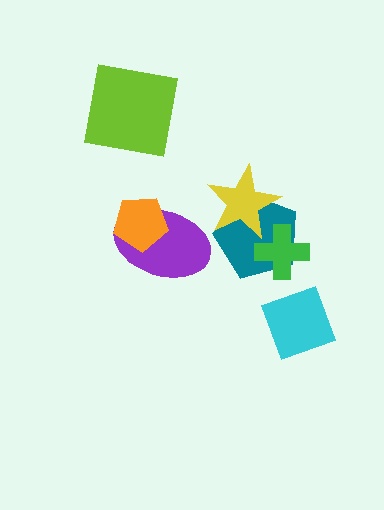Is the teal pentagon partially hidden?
Yes, it is partially covered by another shape.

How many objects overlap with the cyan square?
0 objects overlap with the cyan square.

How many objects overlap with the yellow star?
1 object overlaps with the yellow star.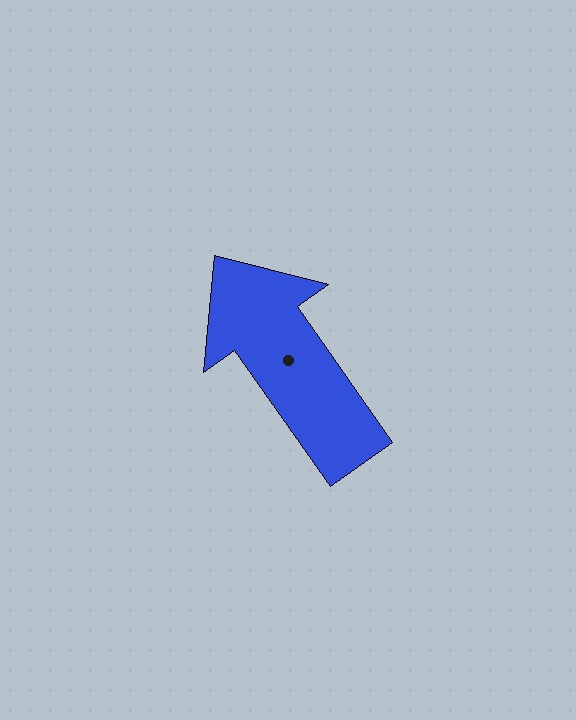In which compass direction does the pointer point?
Northwest.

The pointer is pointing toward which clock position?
Roughly 11 o'clock.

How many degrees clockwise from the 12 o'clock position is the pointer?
Approximately 325 degrees.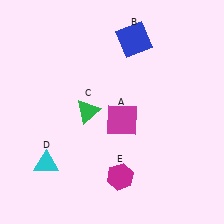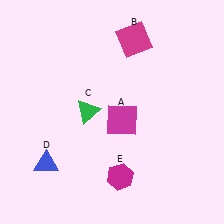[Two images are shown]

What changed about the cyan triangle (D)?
In Image 1, D is cyan. In Image 2, it changed to blue.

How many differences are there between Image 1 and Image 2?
There are 2 differences between the two images.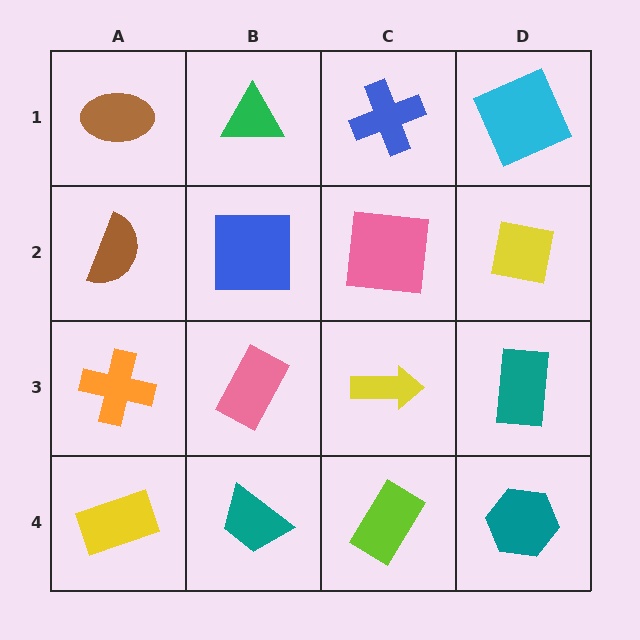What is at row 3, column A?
An orange cross.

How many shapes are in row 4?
4 shapes.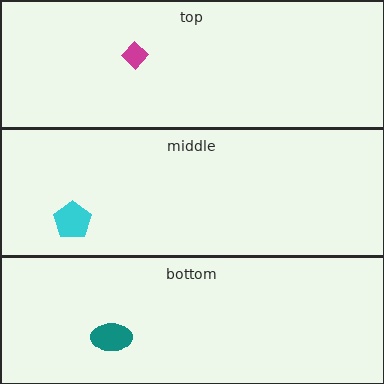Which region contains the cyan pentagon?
The middle region.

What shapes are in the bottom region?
The teal ellipse.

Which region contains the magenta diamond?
The top region.